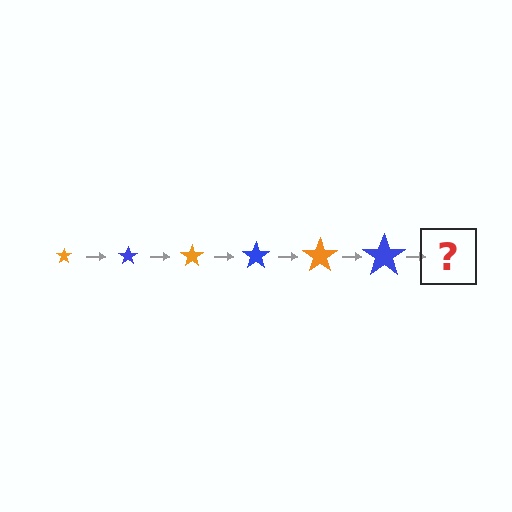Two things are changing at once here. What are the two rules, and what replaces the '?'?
The two rules are that the star grows larger each step and the color cycles through orange and blue. The '?' should be an orange star, larger than the previous one.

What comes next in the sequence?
The next element should be an orange star, larger than the previous one.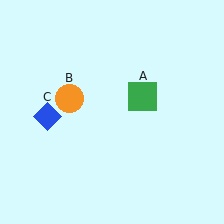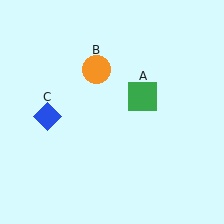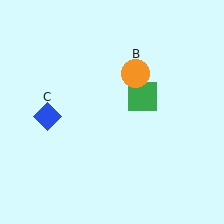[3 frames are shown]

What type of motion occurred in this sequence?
The orange circle (object B) rotated clockwise around the center of the scene.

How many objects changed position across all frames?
1 object changed position: orange circle (object B).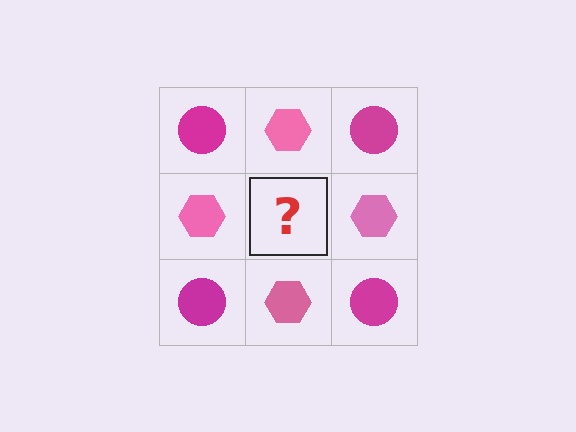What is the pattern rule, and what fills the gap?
The rule is that it alternates magenta circle and pink hexagon in a checkerboard pattern. The gap should be filled with a magenta circle.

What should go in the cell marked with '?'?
The missing cell should contain a magenta circle.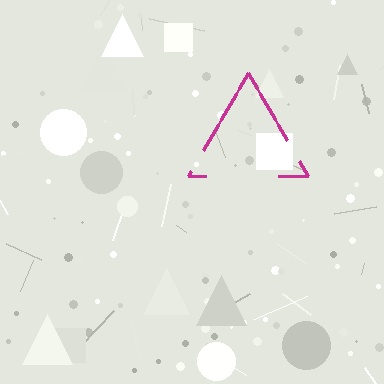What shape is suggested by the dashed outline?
The dashed outline suggests a triangle.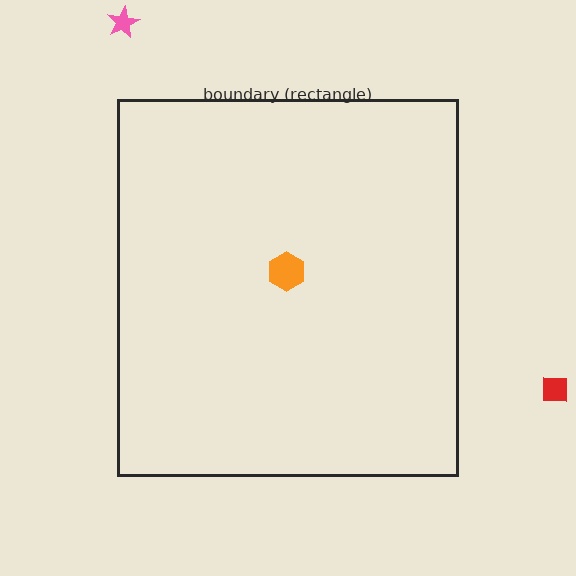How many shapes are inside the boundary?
1 inside, 2 outside.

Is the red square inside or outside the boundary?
Outside.